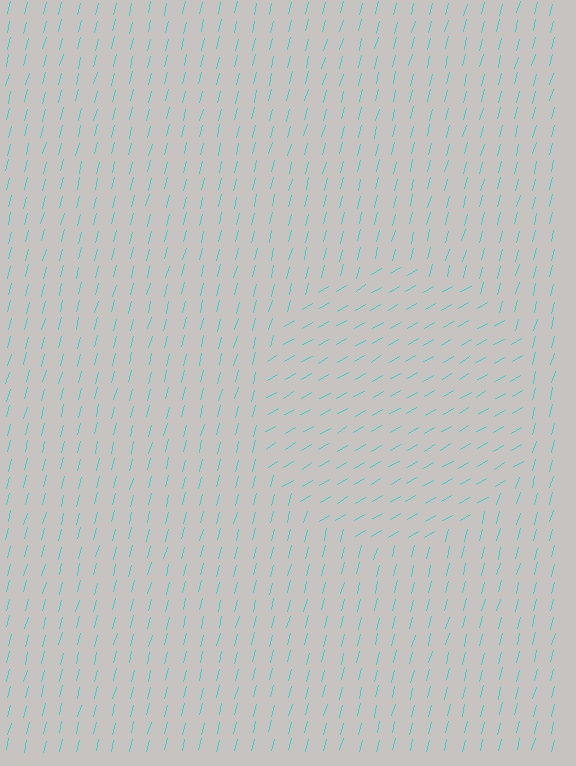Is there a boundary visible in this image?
Yes, there is a texture boundary formed by a change in line orientation.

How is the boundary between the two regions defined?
The boundary is defined purely by a change in line orientation (approximately 45 degrees difference). All lines are the same color and thickness.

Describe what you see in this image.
The image is filled with small cyan line segments. A circle region in the image has lines oriented differently from the surrounding lines, creating a visible texture boundary.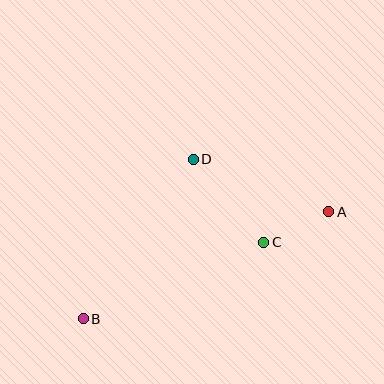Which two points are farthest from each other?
Points A and B are farthest from each other.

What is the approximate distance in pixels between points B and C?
The distance between B and C is approximately 196 pixels.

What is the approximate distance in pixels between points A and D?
The distance between A and D is approximately 145 pixels.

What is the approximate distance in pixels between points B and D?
The distance between B and D is approximately 194 pixels.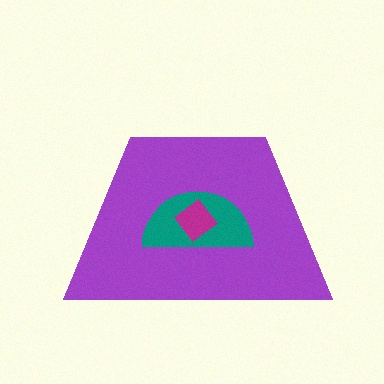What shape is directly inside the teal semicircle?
The magenta diamond.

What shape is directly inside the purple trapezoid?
The teal semicircle.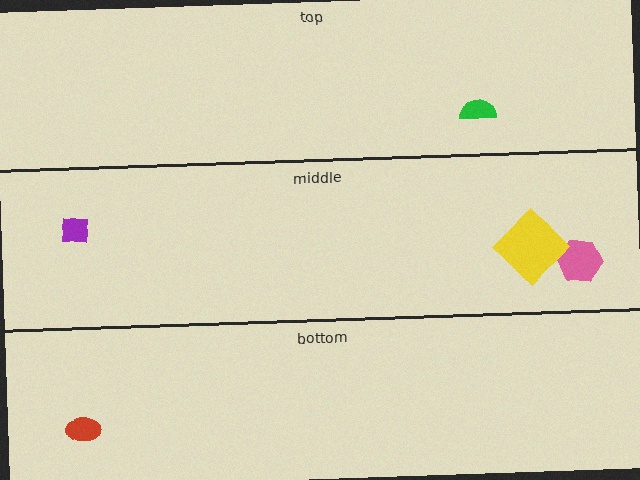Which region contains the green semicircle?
The top region.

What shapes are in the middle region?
The pink hexagon, the purple square, the yellow diamond.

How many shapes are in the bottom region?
1.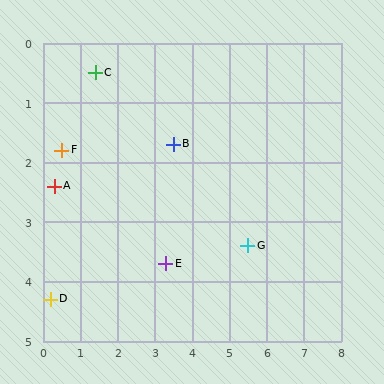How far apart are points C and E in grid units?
Points C and E are about 3.7 grid units apart.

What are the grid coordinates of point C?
Point C is at approximately (1.4, 0.5).